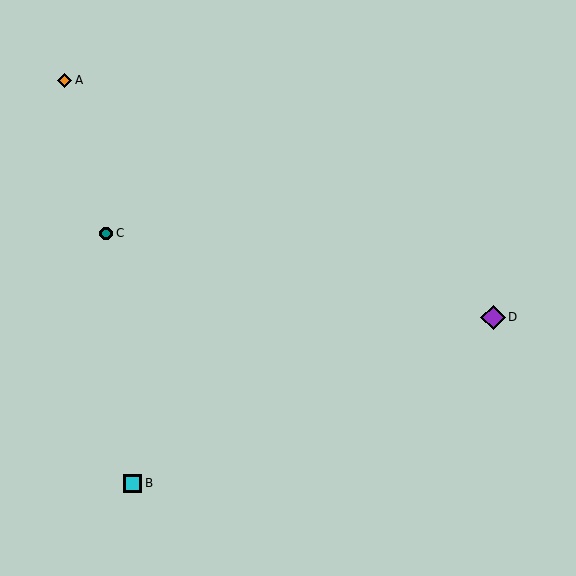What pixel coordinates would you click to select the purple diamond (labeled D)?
Click at (493, 317) to select the purple diamond D.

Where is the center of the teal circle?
The center of the teal circle is at (106, 233).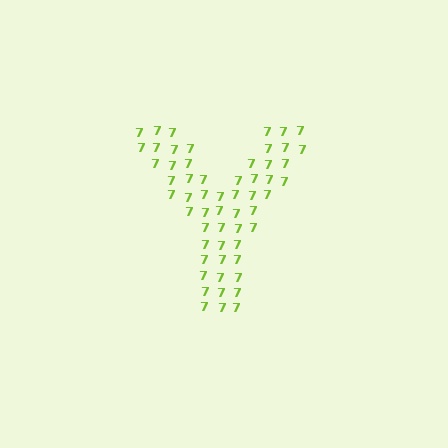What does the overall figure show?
The overall figure shows the letter Y.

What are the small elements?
The small elements are digit 7's.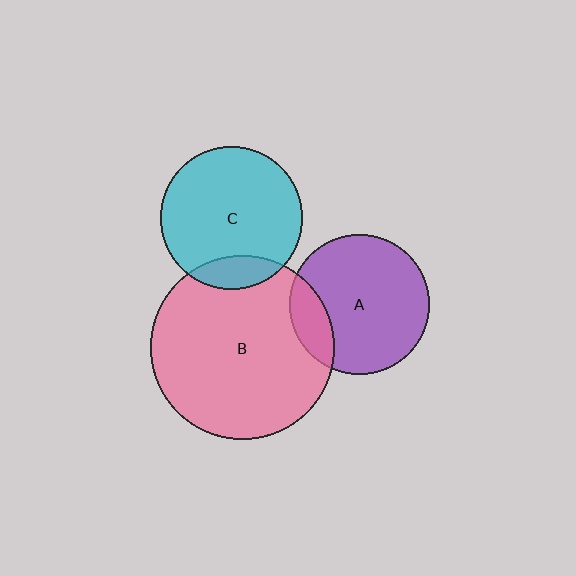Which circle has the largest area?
Circle B (pink).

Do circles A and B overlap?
Yes.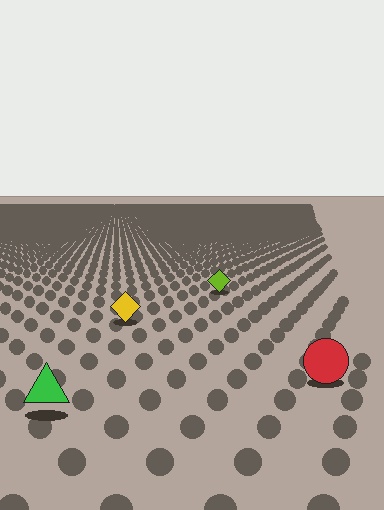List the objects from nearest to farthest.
From nearest to farthest: the green triangle, the red circle, the yellow diamond, the lime diamond.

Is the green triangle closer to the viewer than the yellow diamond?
Yes. The green triangle is closer — you can tell from the texture gradient: the ground texture is coarser near it.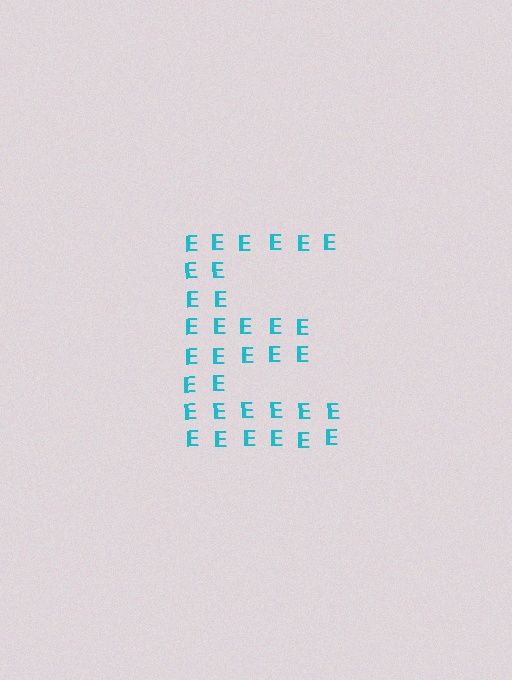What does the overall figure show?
The overall figure shows the letter E.